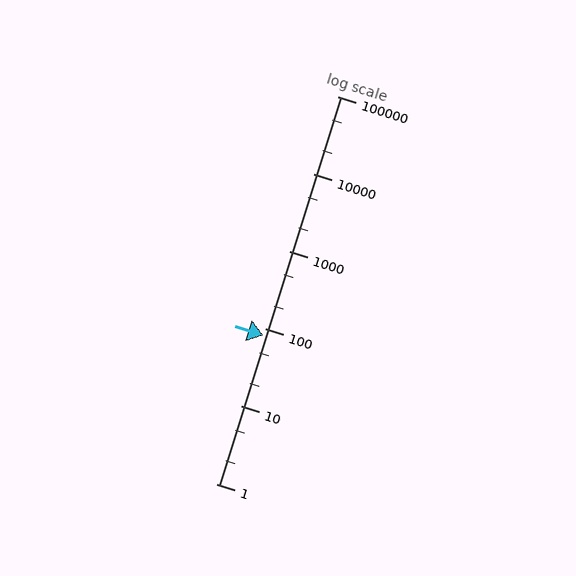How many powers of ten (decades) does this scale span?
The scale spans 5 decades, from 1 to 100000.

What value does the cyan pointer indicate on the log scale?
The pointer indicates approximately 83.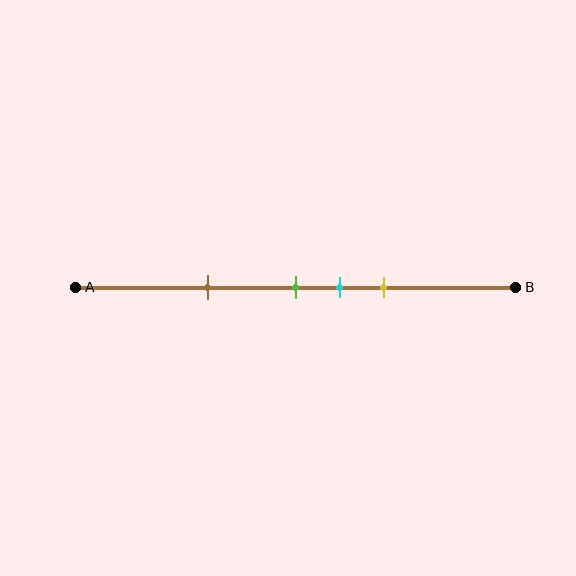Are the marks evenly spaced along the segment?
No, the marks are not evenly spaced.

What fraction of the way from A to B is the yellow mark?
The yellow mark is approximately 70% (0.7) of the way from A to B.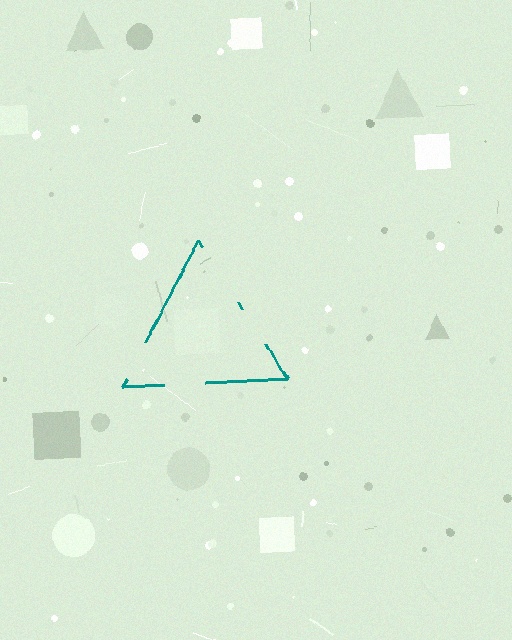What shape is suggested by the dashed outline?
The dashed outline suggests a triangle.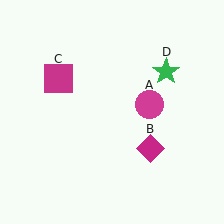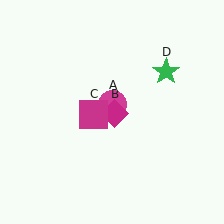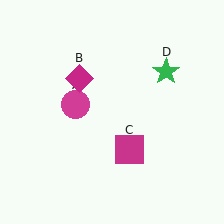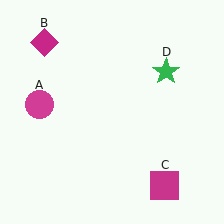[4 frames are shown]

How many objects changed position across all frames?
3 objects changed position: magenta circle (object A), magenta diamond (object B), magenta square (object C).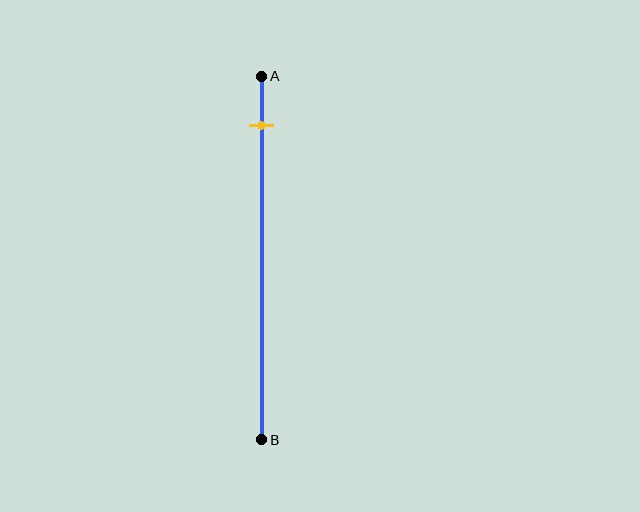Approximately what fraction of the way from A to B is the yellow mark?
The yellow mark is approximately 15% of the way from A to B.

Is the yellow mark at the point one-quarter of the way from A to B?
No, the mark is at about 15% from A, not at the 25% one-quarter point.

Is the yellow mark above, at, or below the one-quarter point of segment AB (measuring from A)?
The yellow mark is above the one-quarter point of segment AB.